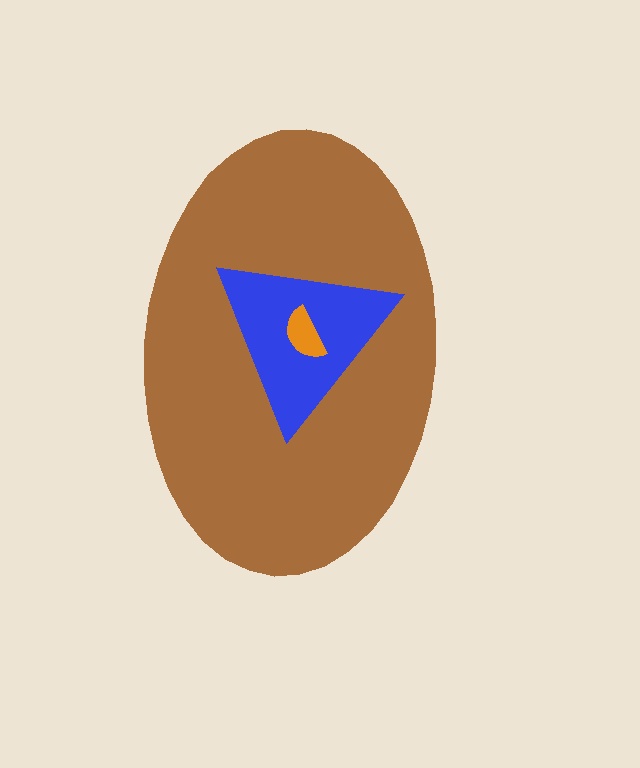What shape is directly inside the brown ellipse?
The blue triangle.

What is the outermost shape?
The brown ellipse.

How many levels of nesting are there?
3.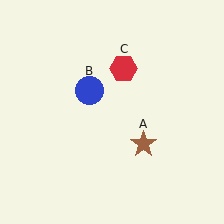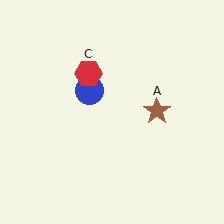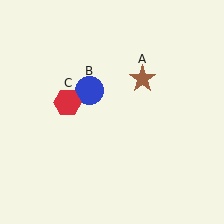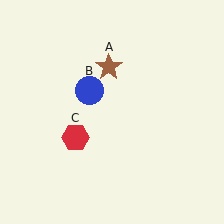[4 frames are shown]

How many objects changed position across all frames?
2 objects changed position: brown star (object A), red hexagon (object C).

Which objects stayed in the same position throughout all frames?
Blue circle (object B) remained stationary.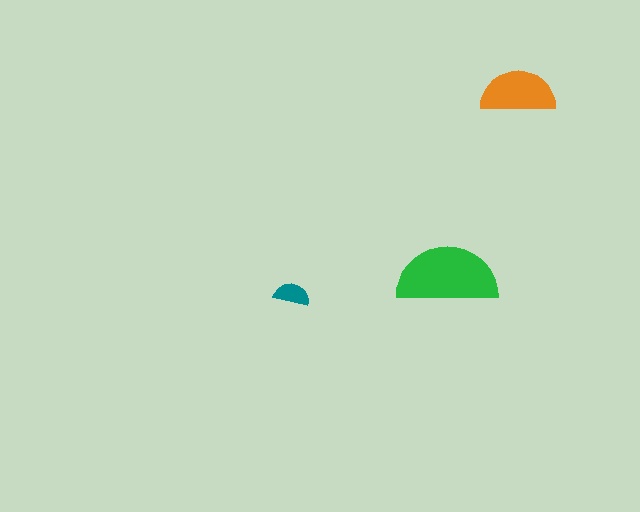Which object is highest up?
The orange semicircle is topmost.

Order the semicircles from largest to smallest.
the green one, the orange one, the teal one.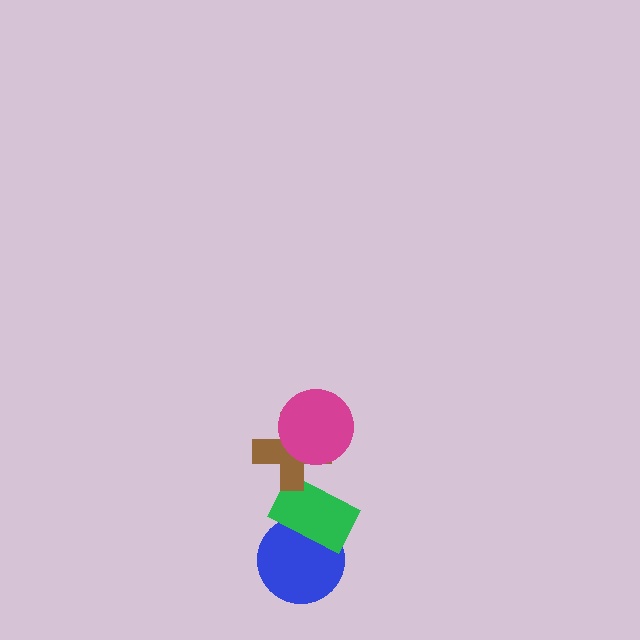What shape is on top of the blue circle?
The green rectangle is on top of the blue circle.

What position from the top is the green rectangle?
The green rectangle is 3rd from the top.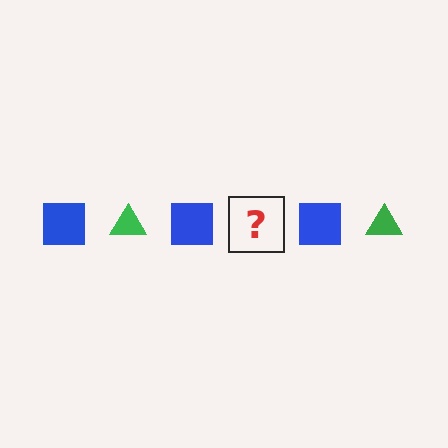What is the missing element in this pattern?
The missing element is a green triangle.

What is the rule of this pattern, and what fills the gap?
The rule is that the pattern alternates between blue square and green triangle. The gap should be filled with a green triangle.